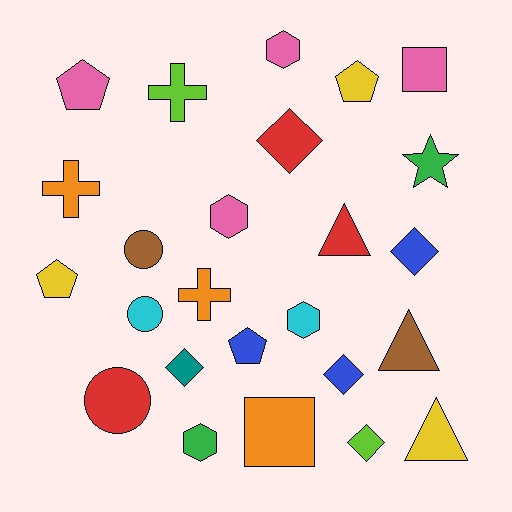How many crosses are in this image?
There are 3 crosses.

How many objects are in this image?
There are 25 objects.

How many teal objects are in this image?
There is 1 teal object.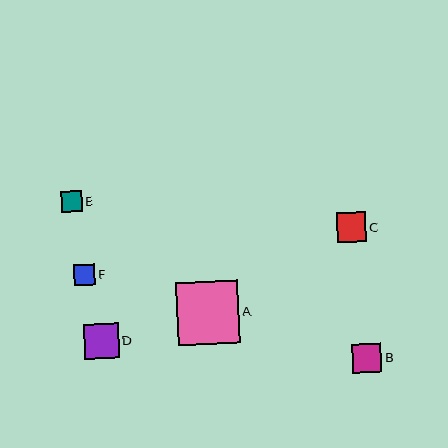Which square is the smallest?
Square F is the smallest with a size of approximately 21 pixels.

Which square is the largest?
Square A is the largest with a size of approximately 62 pixels.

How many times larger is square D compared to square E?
Square D is approximately 1.6 times the size of square E.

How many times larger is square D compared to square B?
Square D is approximately 1.2 times the size of square B.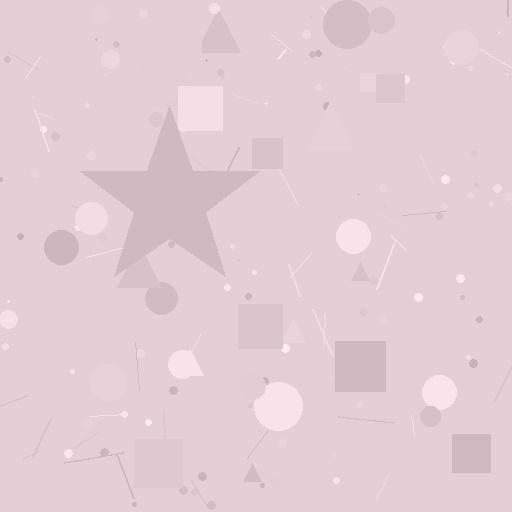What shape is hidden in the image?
A star is hidden in the image.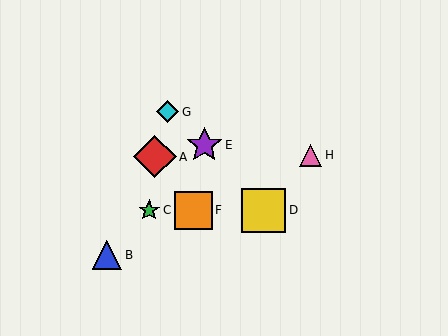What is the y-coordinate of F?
Object F is at y≈210.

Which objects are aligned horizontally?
Objects C, D, F are aligned horizontally.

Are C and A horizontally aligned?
No, C is at y≈210 and A is at y≈157.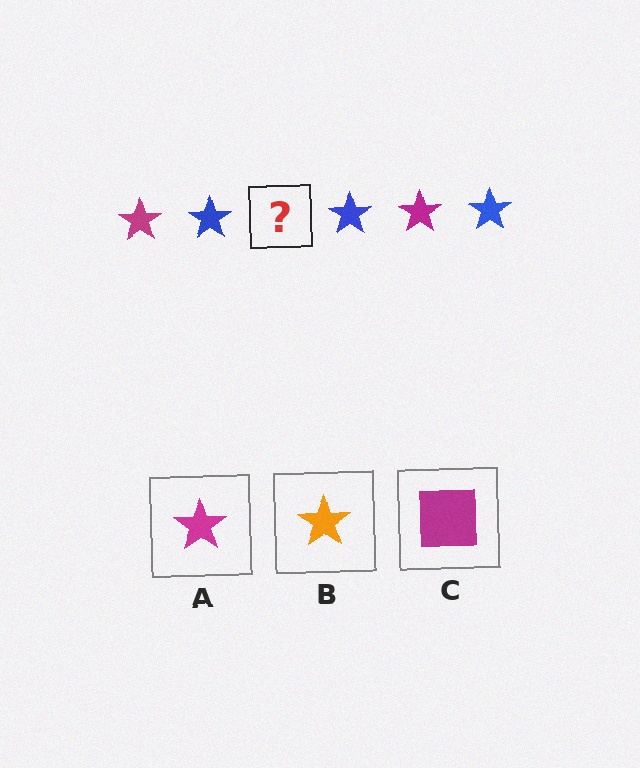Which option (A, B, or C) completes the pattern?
A.